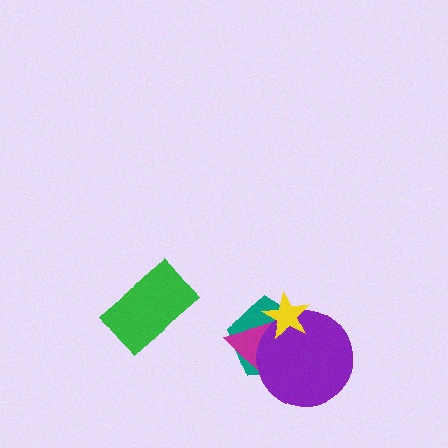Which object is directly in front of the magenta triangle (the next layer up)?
The purple circle is directly in front of the magenta triangle.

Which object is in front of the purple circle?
The yellow star is in front of the purple circle.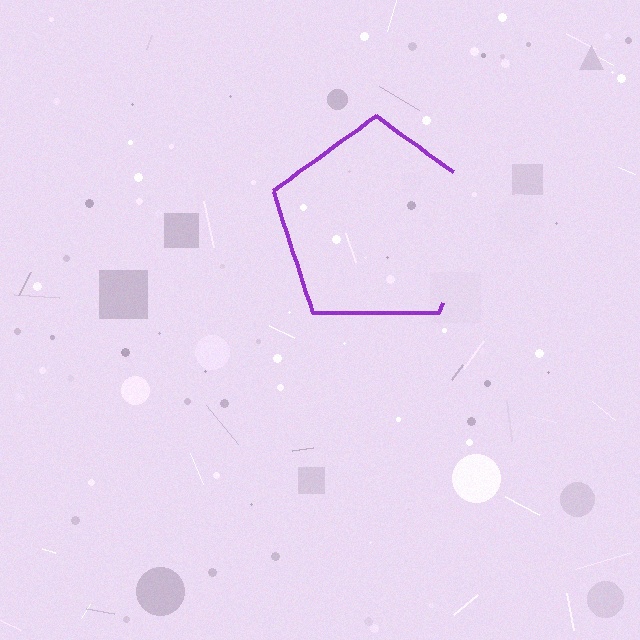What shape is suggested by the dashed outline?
The dashed outline suggests a pentagon.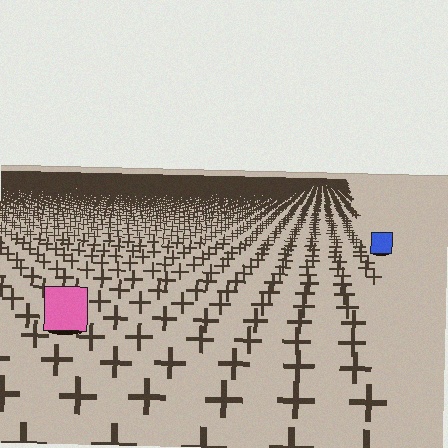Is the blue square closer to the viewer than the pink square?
No. The pink square is closer — you can tell from the texture gradient: the ground texture is coarser near it.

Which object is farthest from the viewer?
The blue square is farthest from the viewer. It appears smaller and the ground texture around it is denser.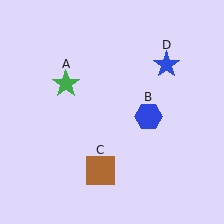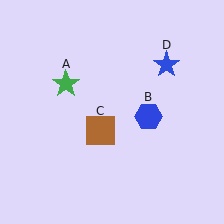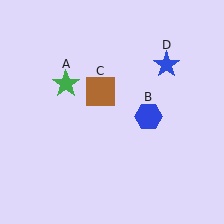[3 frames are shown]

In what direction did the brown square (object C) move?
The brown square (object C) moved up.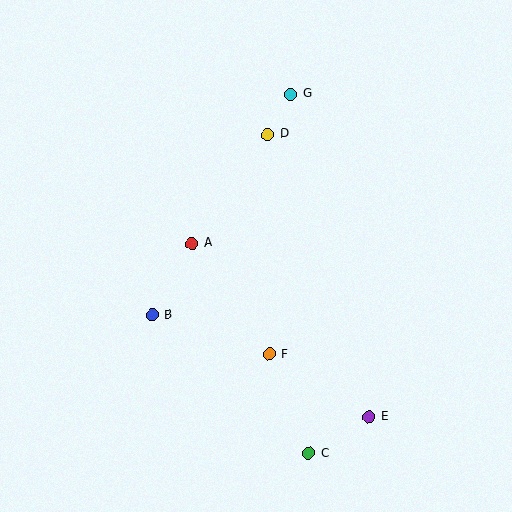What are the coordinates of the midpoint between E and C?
The midpoint between E and C is at (339, 435).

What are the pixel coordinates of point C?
Point C is at (309, 453).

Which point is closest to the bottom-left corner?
Point B is closest to the bottom-left corner.